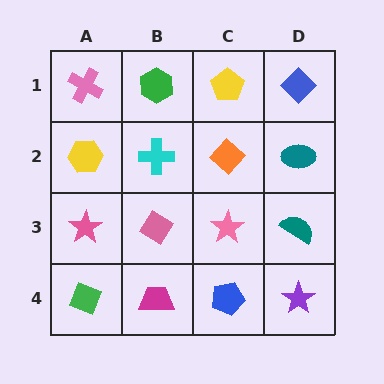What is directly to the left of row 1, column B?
A pink cross.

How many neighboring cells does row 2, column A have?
3.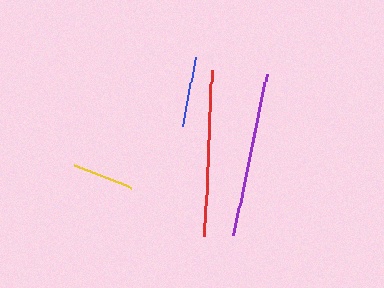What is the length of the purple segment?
The purple segment is approximately 165 pixels long.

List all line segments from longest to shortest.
From longest to shortest: red, purple, blue, yellow.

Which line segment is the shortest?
The yellow line is the shortest at approximately 61 pixels.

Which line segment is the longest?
The red line is the longest at approximately 166 pixels.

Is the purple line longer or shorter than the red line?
The red line is longer than the purple line.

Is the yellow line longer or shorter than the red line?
The red line is longer than the yellow line.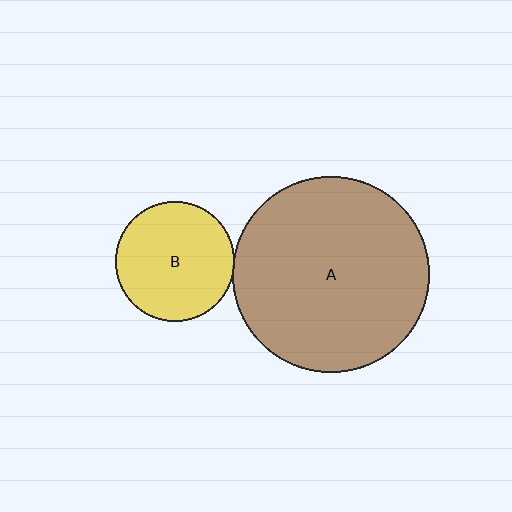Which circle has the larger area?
Circle A (brown).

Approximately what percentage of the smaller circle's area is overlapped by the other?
Approximately 5%.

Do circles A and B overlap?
Yes.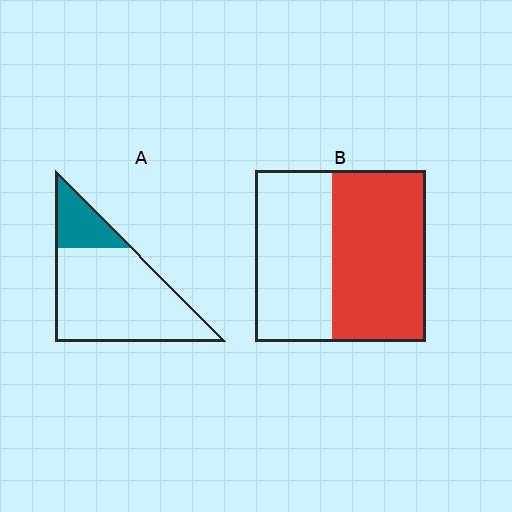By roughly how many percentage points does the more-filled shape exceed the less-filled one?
By roughly 35 percentage points (B over A).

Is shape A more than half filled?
No.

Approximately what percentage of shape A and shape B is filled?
A is approximately 20% and B is approximately 55%.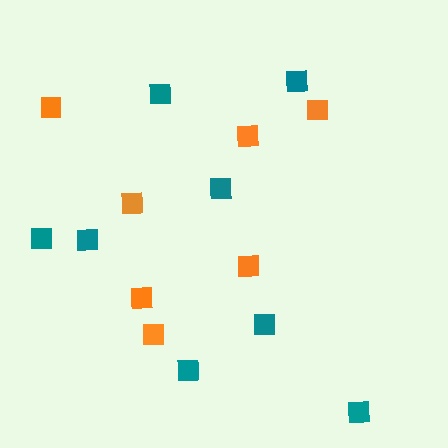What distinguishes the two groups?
There are 2 groups: one group of teal squares (8) and one group of orange squares (7).